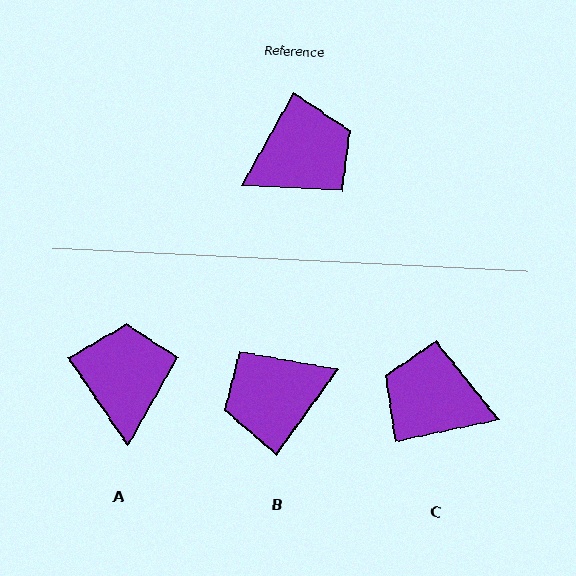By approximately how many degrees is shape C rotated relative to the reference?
Approximately 132 degrees counter-clockwise.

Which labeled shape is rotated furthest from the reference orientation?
B, about 173 degrees away.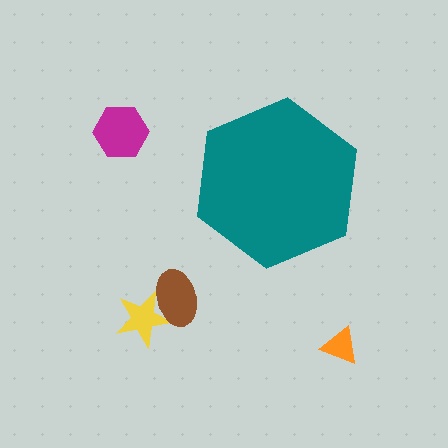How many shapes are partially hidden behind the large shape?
0 shapes are partially hidden.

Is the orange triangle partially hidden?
No, the orange triangle is fully visible.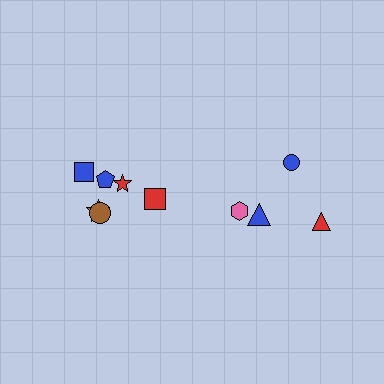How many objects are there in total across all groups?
There are 10 objects.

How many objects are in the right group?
There are 4 objects.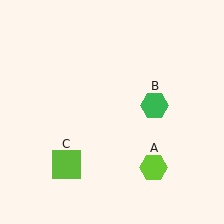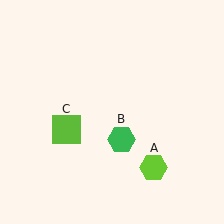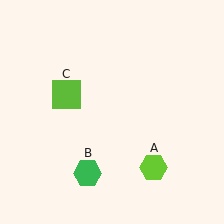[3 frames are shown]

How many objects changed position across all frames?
2 objects changed position: green hexagon (object B), lime square (object C).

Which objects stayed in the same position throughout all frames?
Lime hexagon (object A) remained stationary.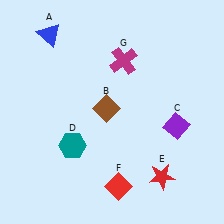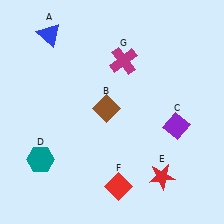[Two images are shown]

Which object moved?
The teal hexagon (D) moved left.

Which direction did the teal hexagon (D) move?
The teal hexagon (D) moved left.